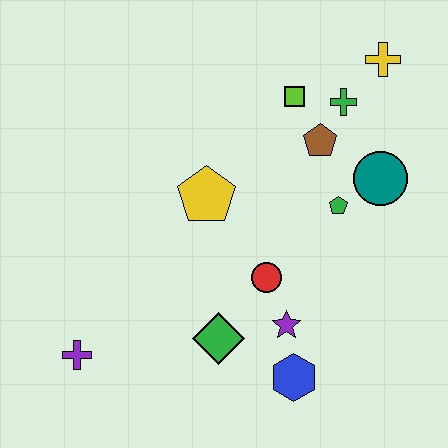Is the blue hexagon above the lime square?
No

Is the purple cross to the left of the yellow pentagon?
Yes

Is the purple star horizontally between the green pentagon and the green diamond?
Yes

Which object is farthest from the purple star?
The yellow cross is farthest from the purple star.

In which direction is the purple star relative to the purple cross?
The purple star is to the right of the purple cross.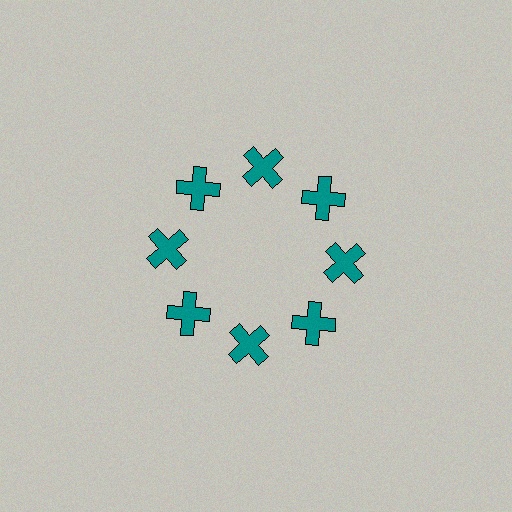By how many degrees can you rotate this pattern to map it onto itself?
The pattern maps onto itself every 45 degrees of rotation.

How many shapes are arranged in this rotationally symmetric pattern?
There are 8 shapes, arranged in 8 groups of 1.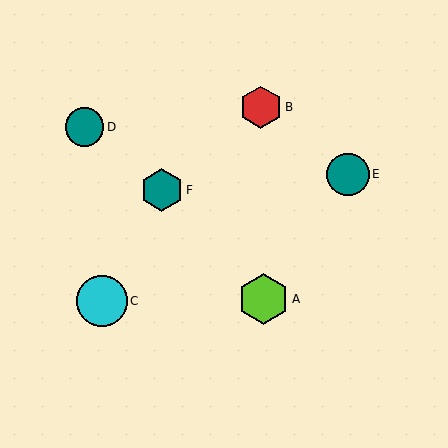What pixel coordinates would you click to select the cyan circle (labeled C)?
Click at (102, 301) to select the cyan circle C.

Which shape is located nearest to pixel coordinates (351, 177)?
The teal circle (labeled E) at (348, 174) is nearest to that location.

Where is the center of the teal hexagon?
The center of the teal hexagon is at (162, 190).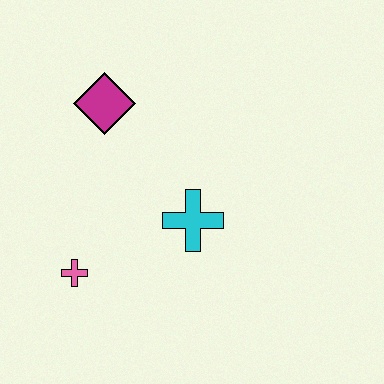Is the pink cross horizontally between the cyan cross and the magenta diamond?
No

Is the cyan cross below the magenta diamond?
Yes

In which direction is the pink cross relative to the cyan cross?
The pink cross is to the left of the cyan cross.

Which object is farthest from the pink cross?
The magenta diamond is farthest from the pink cross.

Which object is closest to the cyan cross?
The pink cross is closest to the cyan cross.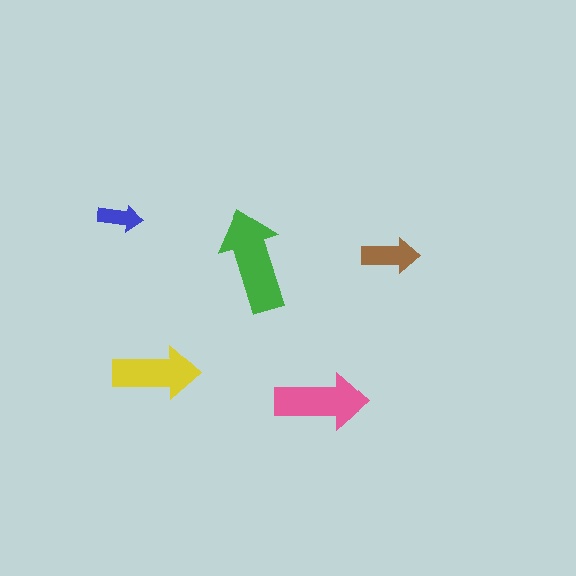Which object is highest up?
The blue arrow is topmost.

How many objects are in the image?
There are 5 objects in the image.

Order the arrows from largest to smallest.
the green one, the pink one, the yellow one, the brown one, the blue one.